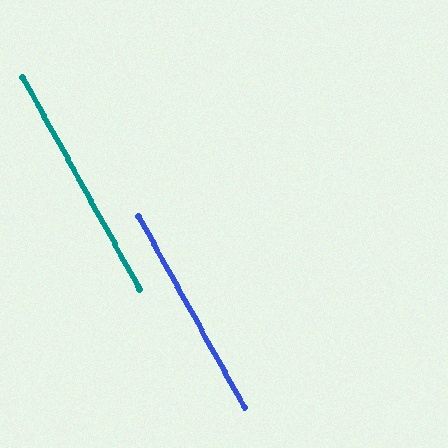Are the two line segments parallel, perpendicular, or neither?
Parallel — their directions differ by only 0.1°.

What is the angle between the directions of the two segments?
Approximately 0 degrees.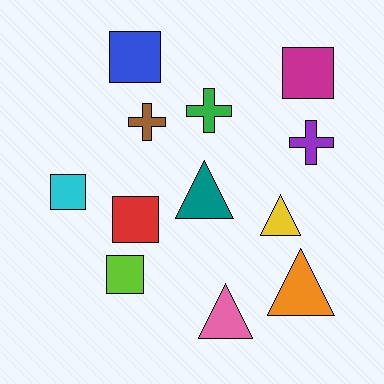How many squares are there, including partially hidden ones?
There are 5 squares.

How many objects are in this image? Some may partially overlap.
There are 12 objects.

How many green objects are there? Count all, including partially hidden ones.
There is 1 green object.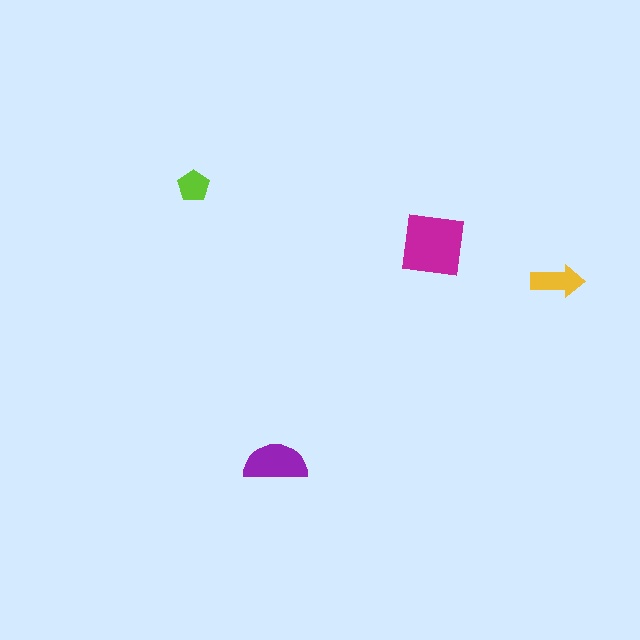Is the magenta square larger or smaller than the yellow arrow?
Larger.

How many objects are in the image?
There are 4 objects in the image.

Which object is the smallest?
The lime pentagon.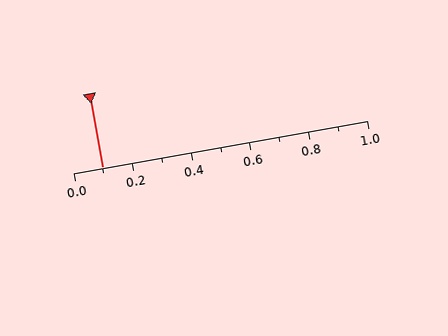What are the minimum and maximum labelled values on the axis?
The axis runs from 0.0 to 1.0.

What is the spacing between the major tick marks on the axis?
The major ticks are spaced 0.2 apart.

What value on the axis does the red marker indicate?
The marker indicates approximately 0.1.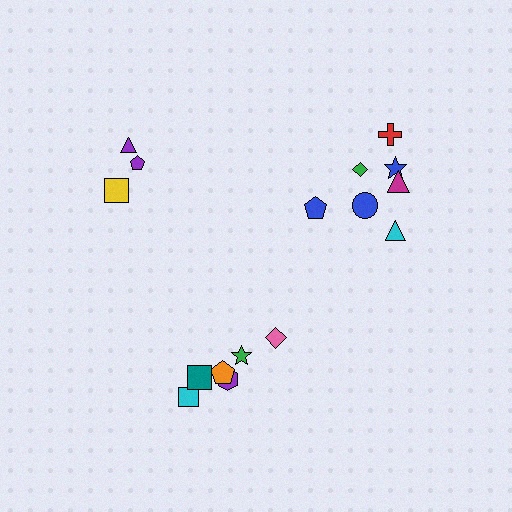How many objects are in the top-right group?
There are 7 objects.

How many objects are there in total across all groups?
There are 16 objects.